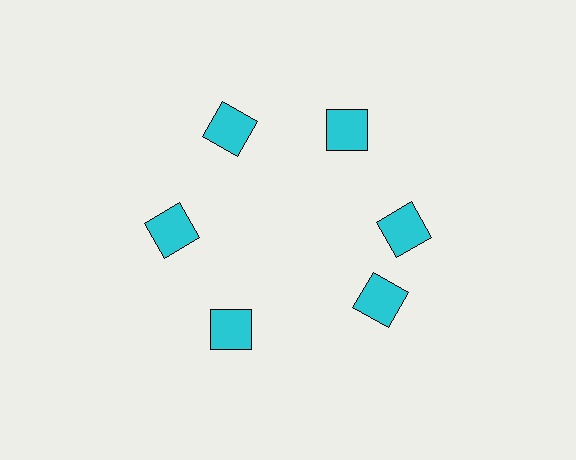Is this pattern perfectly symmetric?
No. The 6 cyan squares are arranged in a ring, but one element near the 5 o'clock position is rotated out of alignment along the ring, breaking the 6-fold rotational symmetry.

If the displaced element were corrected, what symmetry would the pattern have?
It would have 6-fold rotational symmetry — the pattern would map onto itself every 60 degrees.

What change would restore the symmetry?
The symmetry would be restored by rotating it back into even spacing with its neighbors so that all 6 squares sit at equal angles and equal distance from the center.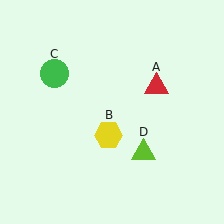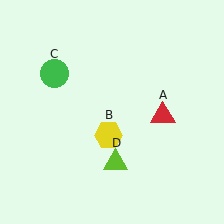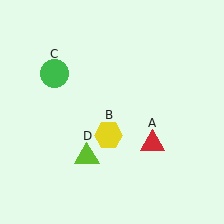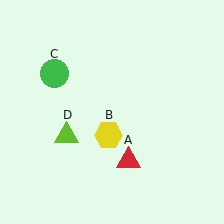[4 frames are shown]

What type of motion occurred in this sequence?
The red triangle (object A), lime triangle (object D) rotated clockwise around the center of the scene.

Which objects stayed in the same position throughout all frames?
Yellow hexagon (object B) and green circle (object C) remained stationary.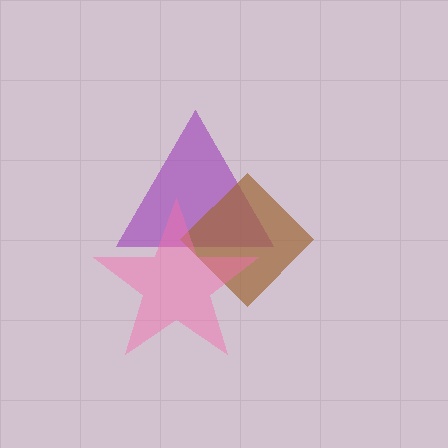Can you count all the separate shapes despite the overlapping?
Yes, there are 3 separate shapes.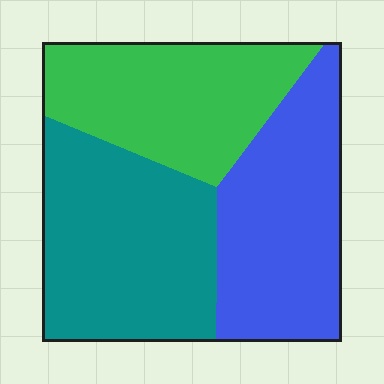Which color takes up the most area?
Teal, at roughly 35%.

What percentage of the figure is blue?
Blue covers roughly 35% of the figure.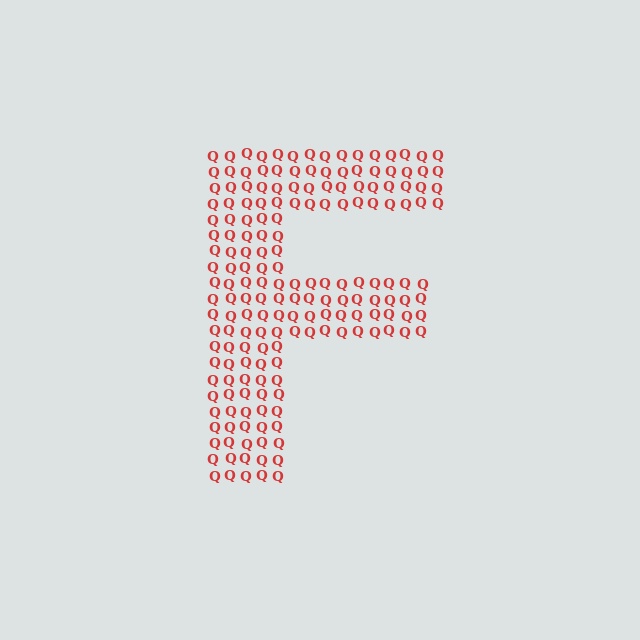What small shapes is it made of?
It is made of small letter Q's.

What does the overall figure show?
The overall figure shows the letter F.